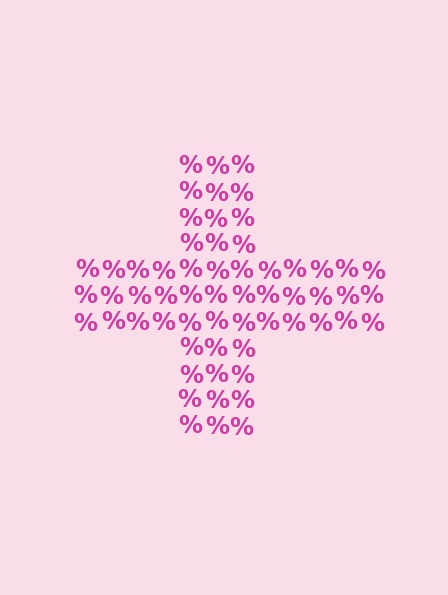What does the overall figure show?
The overall figure shows a cross.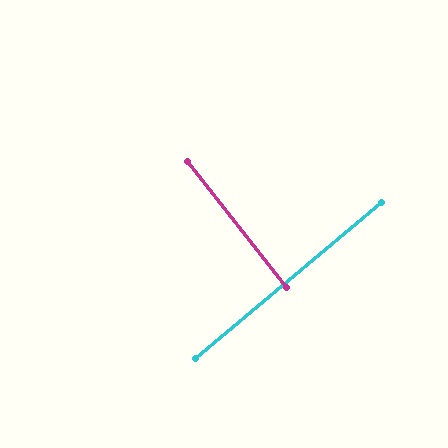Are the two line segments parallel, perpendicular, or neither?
Perpendicular — they meet at approximately 88°.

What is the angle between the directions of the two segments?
Approximately 88 degrees.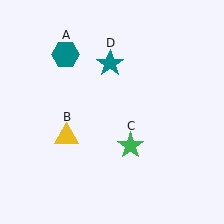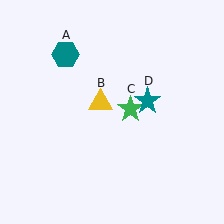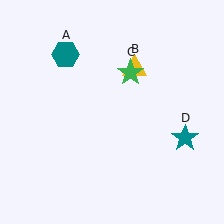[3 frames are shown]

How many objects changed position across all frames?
3 objects changed position: yellow triangle (object B), green star (object C), teal star (object D).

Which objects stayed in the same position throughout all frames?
Teal hexagon (object A) remained stationary.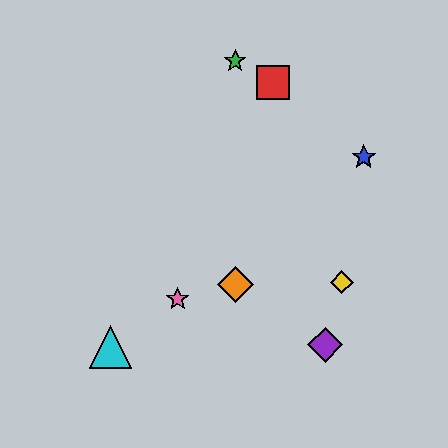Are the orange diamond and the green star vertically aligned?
Yes, both are at x≈235.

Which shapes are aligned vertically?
The green star, the orange diamond are aligned vertically.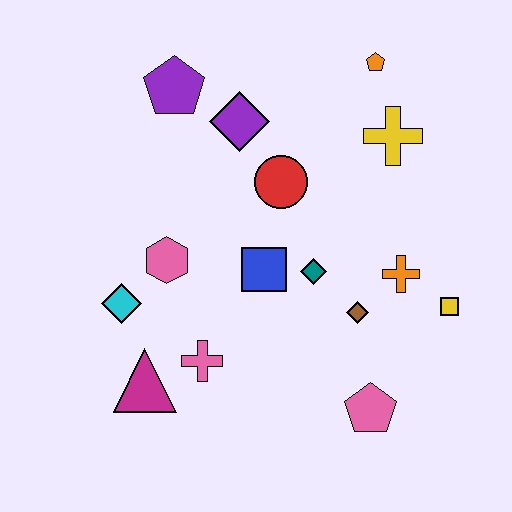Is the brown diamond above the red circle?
No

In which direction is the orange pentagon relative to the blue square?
The orange pentagon is above the blue square.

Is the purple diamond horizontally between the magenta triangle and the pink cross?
No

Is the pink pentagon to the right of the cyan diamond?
Yes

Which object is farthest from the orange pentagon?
The magenta triangle is farthest from the orange pentagon.